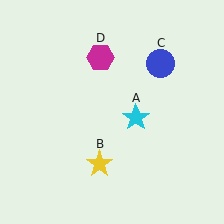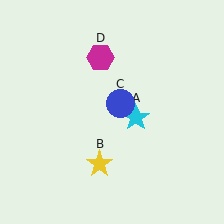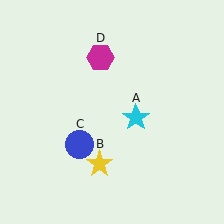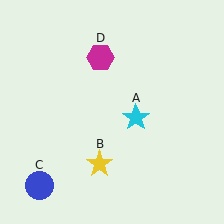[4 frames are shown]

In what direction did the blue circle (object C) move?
The blue circle (object C) moved down and to the left.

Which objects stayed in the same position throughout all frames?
Cyan star (object A) and yellow star (object B) and magenta hexagon (object D) remained stationary.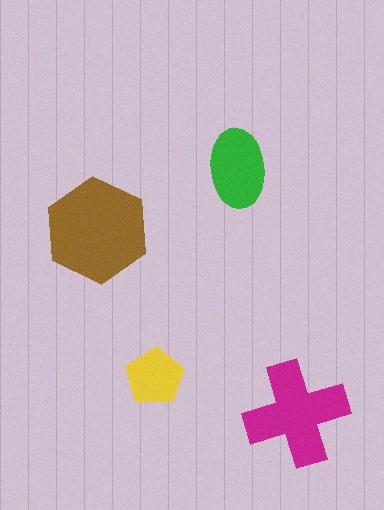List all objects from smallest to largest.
The yellow pentagon, the green ellipse, the magenta cross, the brown hexagon.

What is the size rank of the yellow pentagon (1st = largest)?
4th.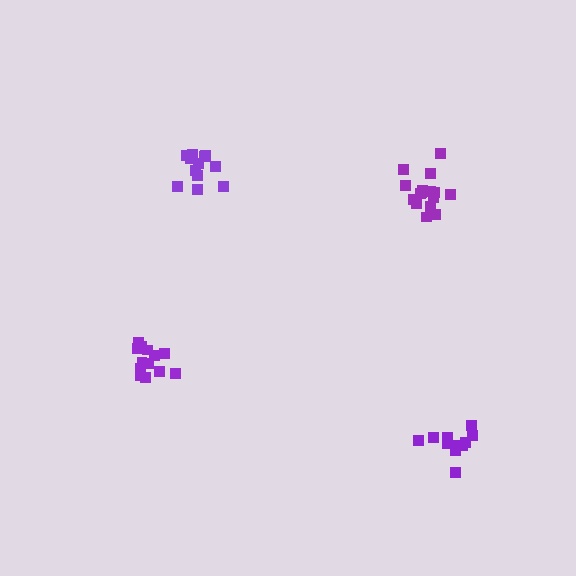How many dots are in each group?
Group 1: 12 dots, Group 2: 11 dots, Group 3: 13 dots, Group 4: 16 dots (52 total).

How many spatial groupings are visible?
There are 4 spatial groupings.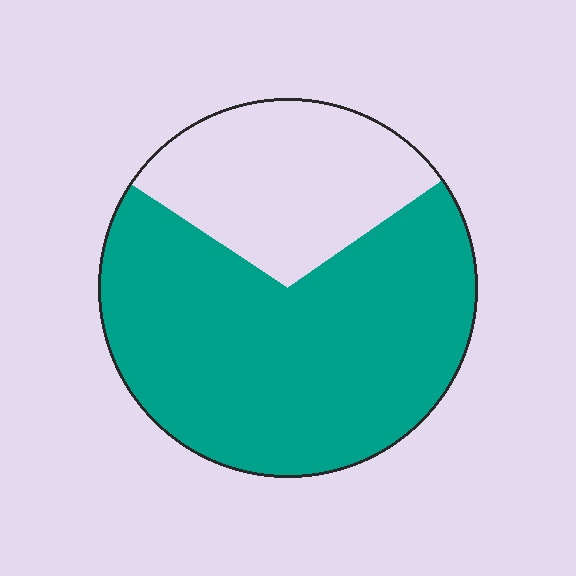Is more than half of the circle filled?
Yes.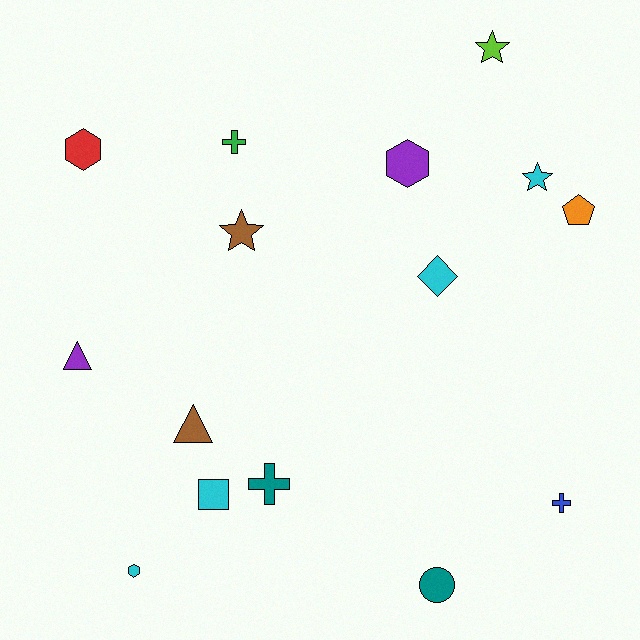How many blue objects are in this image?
There is 1 blue object.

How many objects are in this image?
There are 15 objects.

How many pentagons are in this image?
There is 1 pentagon.